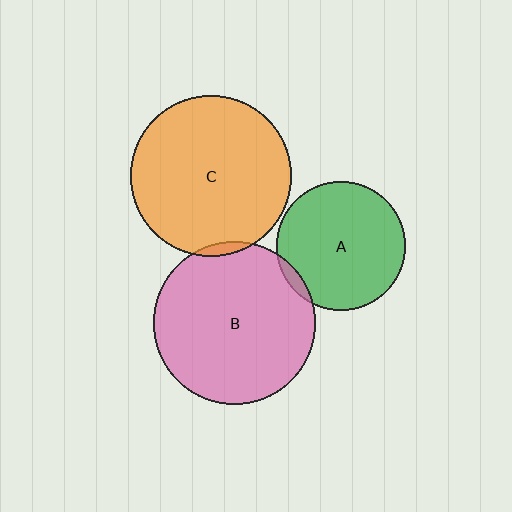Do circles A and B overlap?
Yes.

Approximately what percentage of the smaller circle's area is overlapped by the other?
Approximately 5%.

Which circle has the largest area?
Circle B (pink).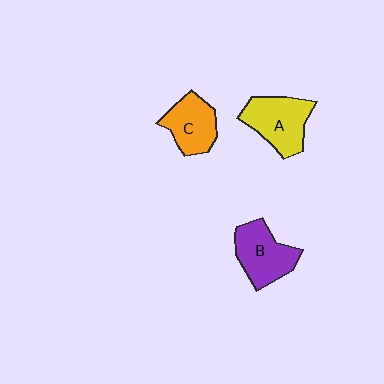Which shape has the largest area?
Shape A (yellow).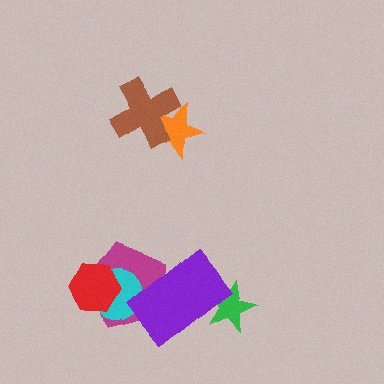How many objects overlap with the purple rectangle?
3 objects overlap with the purple rectangle.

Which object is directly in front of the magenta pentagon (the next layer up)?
The cyan circle is directly in front of the magenta pentagon.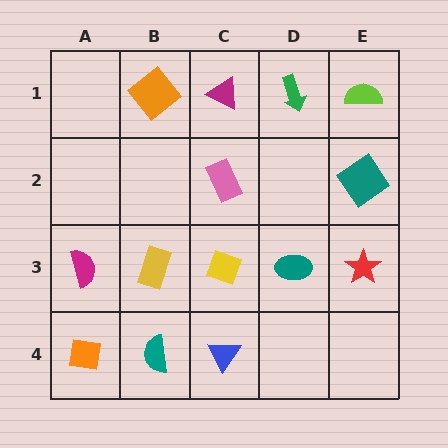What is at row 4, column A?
An orange square.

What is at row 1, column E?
A lime semicircle.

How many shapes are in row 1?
4 shapes.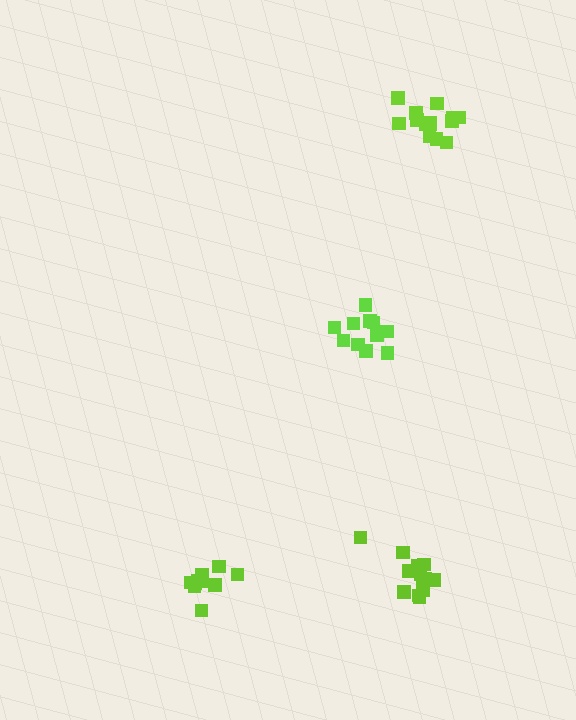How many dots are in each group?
Group 1: 14 dots, Group 2: 10 dots, Group 3: 15 dots, Group 4: 11 dots (50 total).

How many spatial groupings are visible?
There are 4 spatial groupings.